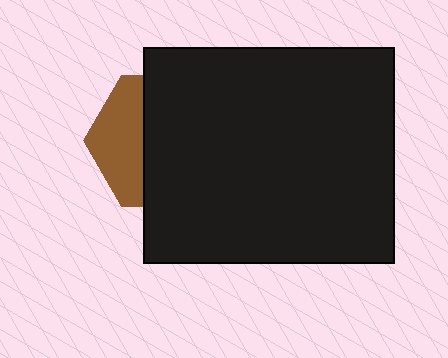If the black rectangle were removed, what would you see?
You would see the complete brown hexagon.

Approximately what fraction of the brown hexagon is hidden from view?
Roughly 64% of the brown hexagon is hidden behind the black rectangle.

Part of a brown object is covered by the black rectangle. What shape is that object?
It is a hexagon.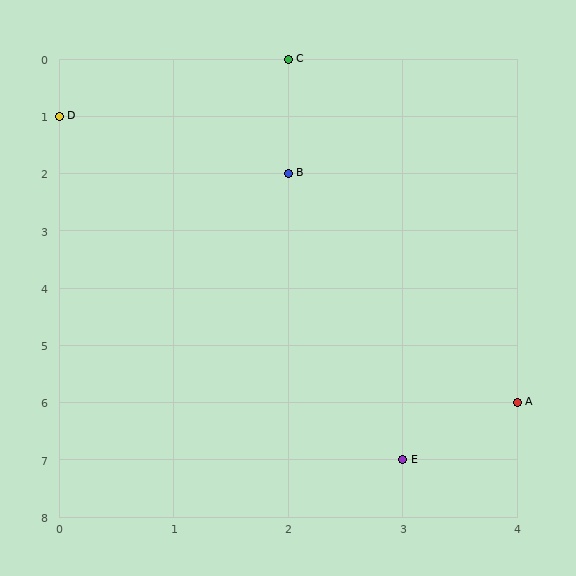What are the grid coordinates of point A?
Point A is at grid coordinates (4, 6).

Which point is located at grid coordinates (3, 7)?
Point E is at (3, 7).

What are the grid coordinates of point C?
Point C is at grid coordinates (2, 0).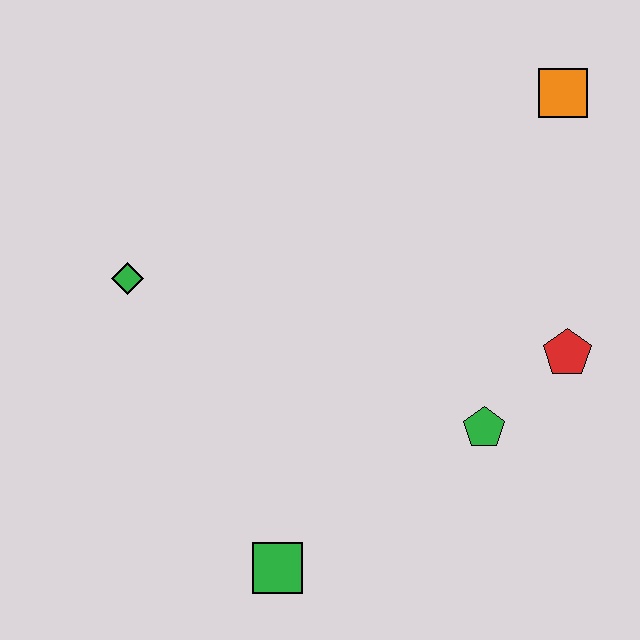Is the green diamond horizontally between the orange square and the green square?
No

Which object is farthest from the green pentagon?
The green diamond is farthest from the green pentagon.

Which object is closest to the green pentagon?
The red pentagon is closest to the green pentagon.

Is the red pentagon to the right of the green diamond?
Yes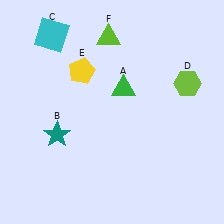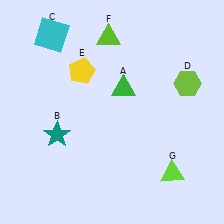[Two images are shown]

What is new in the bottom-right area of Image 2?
A lime triangle (G) was added in the bottom-right area of Image 2.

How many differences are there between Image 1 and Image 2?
There is 1 difference between the two images.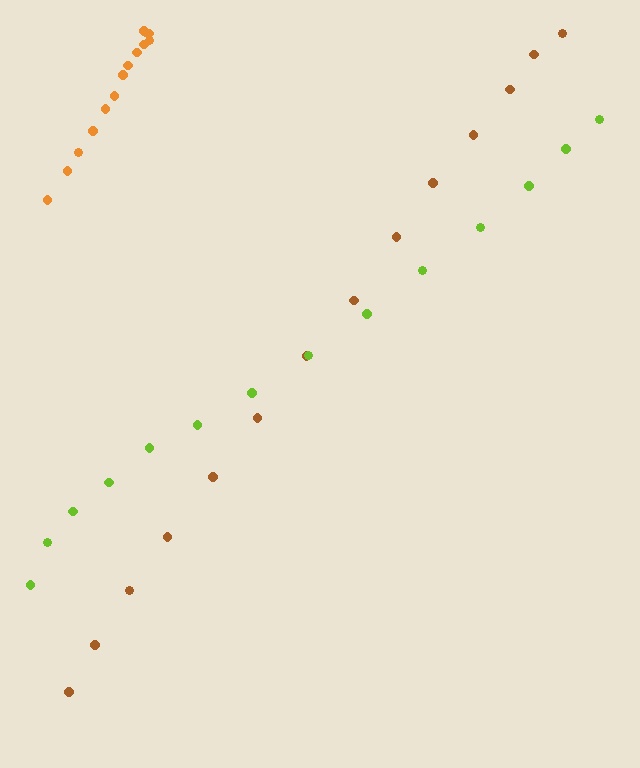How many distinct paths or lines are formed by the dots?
There are 3 distinct paths.